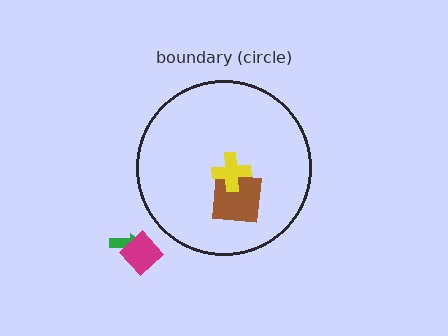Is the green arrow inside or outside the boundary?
Outside.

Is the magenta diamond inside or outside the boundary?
Outside.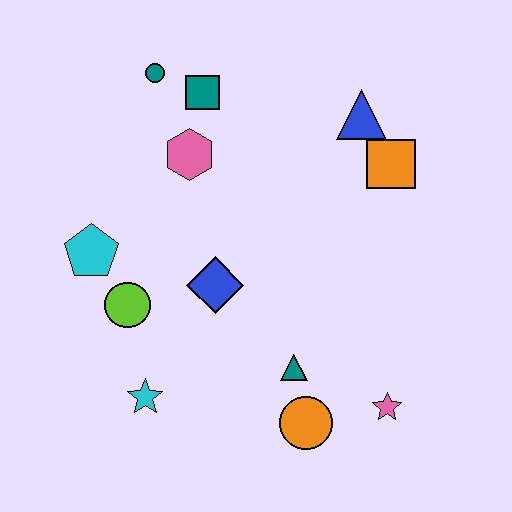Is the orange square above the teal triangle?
Yes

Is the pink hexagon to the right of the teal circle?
Yes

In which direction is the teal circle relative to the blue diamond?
The teal circle is above the blue diamond.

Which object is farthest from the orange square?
The cyan star is farthest from the orange square.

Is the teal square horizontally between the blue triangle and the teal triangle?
No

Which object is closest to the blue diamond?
The lime circle is closest to the blue diamond.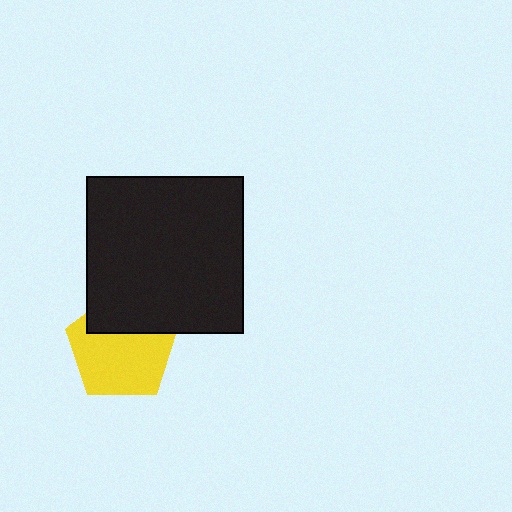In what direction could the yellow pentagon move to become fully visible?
The yellow pentagon could move down. That would shift it out from behind the black square entirely.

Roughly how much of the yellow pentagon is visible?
Most of it is visible (roughly 69%).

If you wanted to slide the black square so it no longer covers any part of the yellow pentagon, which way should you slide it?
Slide it up — that is the most direct way to separate the two shapes.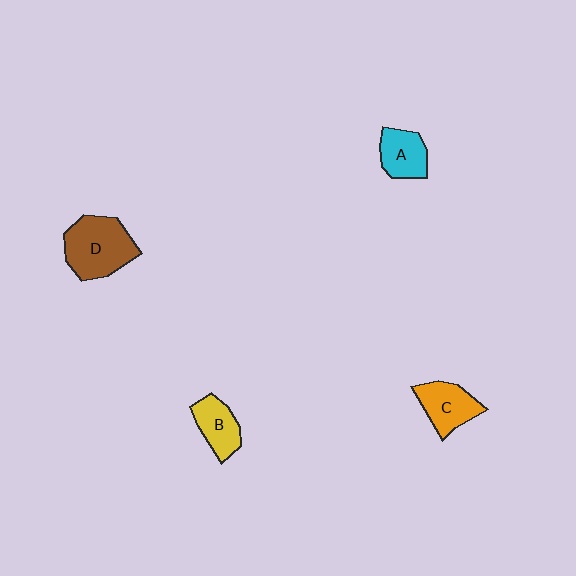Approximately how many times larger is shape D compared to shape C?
Approximately 1.5 times.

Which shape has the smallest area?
Shape B (yellow).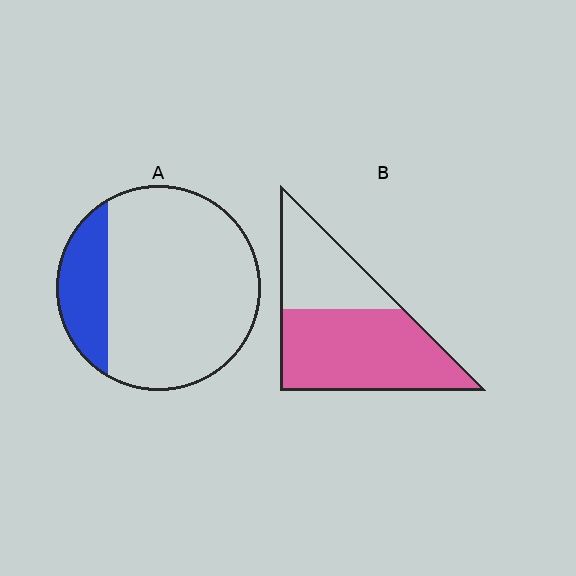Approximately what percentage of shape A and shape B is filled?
A is approximately 20% and B is approximately 65%.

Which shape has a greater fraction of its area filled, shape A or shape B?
Shape B.